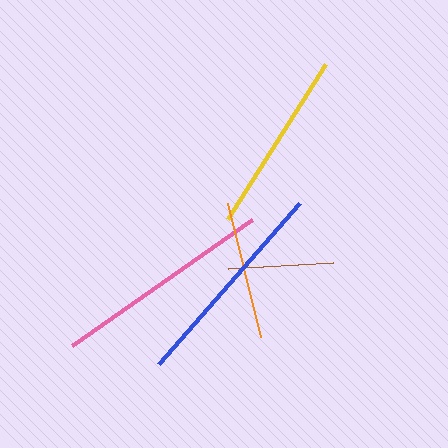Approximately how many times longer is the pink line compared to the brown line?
The pink line is approximately 2.1 times the length of the brown line.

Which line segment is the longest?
The pink line is the longest at approximately 220 pixels.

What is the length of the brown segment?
The brown segment is approximately 105 pixels long.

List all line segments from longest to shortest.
From longest to shortest: pink, blue, yellow, orange, brown.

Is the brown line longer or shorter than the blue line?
The blue line is longer than the brown line.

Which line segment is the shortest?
The brown line is the shortest at approximately 105 pixels.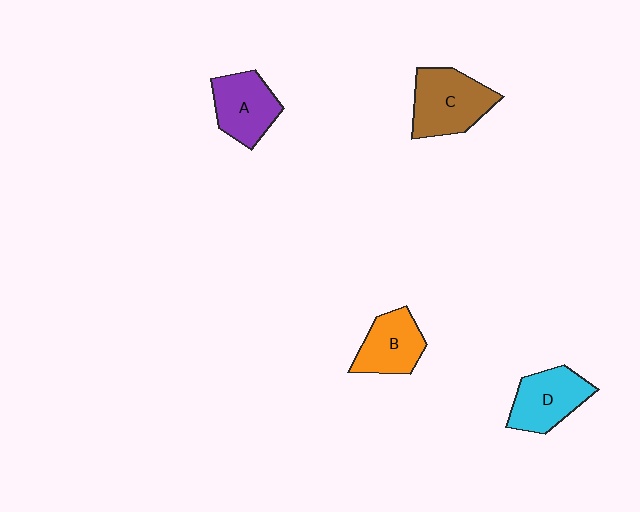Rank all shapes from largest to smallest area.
From largest to smallest: C (brown), D (cyan), A (purple), B (orange).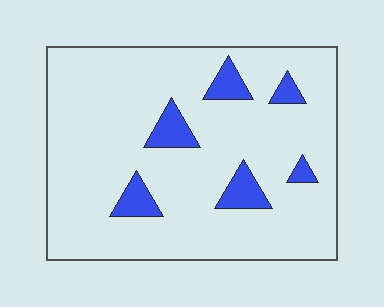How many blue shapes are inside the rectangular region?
6.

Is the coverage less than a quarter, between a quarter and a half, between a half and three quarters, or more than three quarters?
Less than a quarter.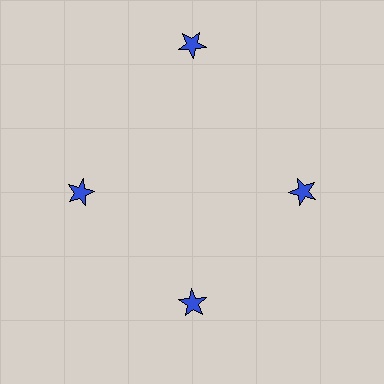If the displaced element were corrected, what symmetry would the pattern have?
It would have 4-fold rotational symmetry — the pattern would map onto itself every 90 degrees.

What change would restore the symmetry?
The symmetry would be restored by moving it inward, back onto the ring so that all 4 stars sit at equal angles and equal distance from the center.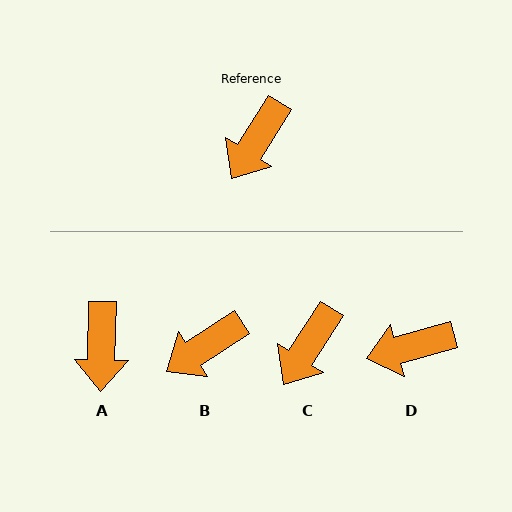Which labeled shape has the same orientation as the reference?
C.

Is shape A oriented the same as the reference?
No, it is off by about 31 degrees.